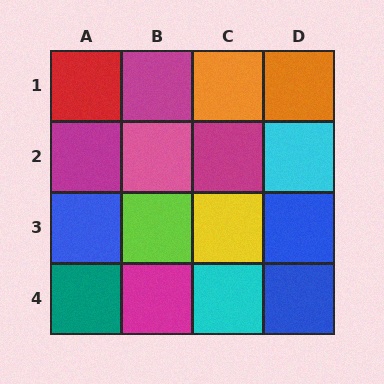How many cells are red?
1 cell is red.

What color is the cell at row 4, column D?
Blue.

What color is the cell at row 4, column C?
Cyan.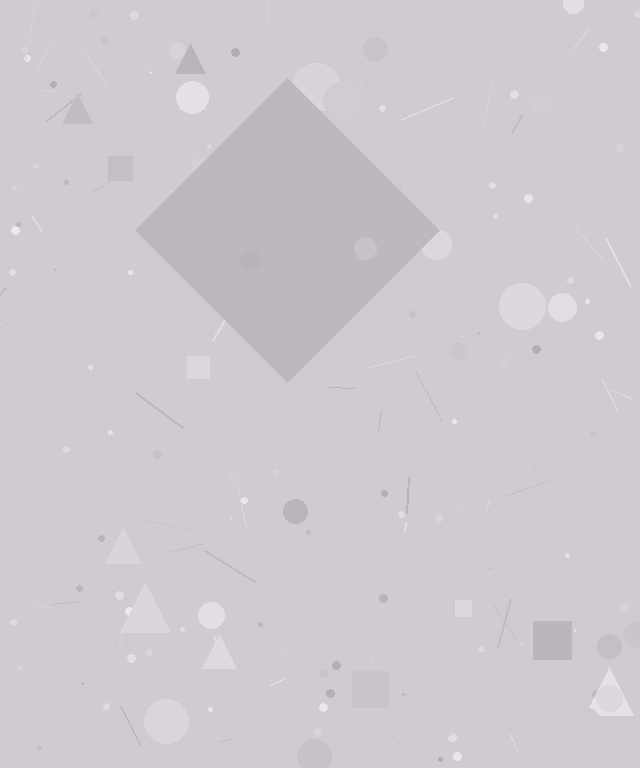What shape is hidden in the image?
A diamond is hidden in the image.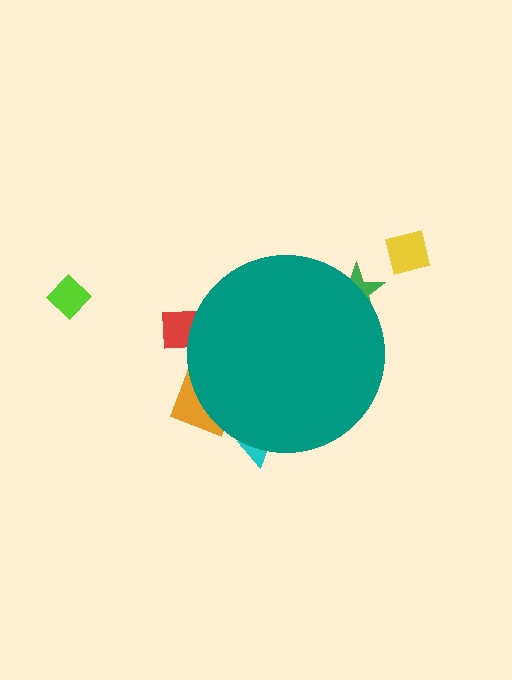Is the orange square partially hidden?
Yes, the orange square is partially hidden behind the teal circle.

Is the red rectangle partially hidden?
Yes, the red rectangle is partially hidden behind the teal circle.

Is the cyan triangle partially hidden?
Yes, the cyan triangle is partially hidden behind the teal circle.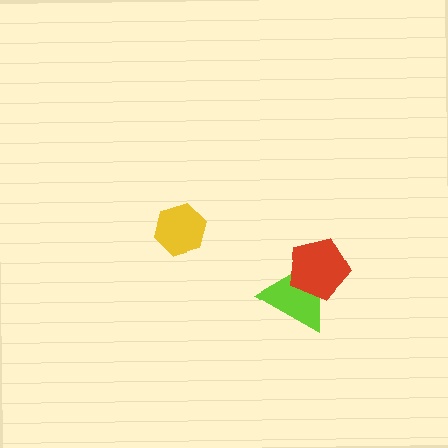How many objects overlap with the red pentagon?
1 object overlaps with the red pentagon.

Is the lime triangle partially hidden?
Yes, it is partially covered by another shape.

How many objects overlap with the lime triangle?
1 object overlaps with the lime triangle.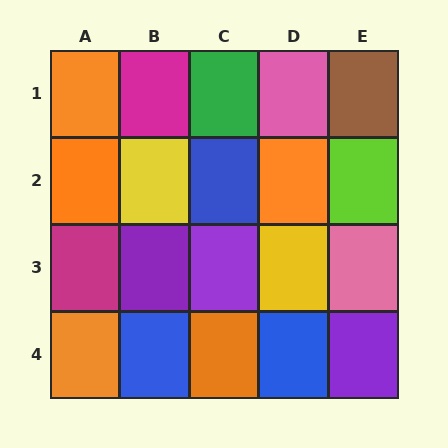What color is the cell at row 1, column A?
Orange.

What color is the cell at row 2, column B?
Yellow.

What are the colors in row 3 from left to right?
Magenta, purple, purple, yellow, pink.